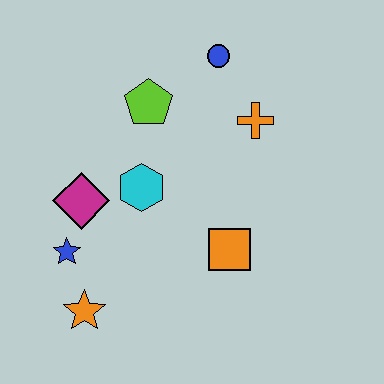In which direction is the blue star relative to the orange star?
The blue star is above the orange star.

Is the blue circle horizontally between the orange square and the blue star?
Yes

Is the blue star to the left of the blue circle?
Yes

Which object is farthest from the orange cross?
The orange star is farthest from the orange cross.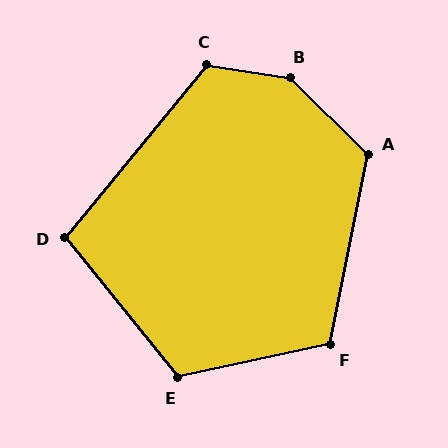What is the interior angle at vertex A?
Approximately 123 degrees (obtuse).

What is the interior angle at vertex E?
Approximately 117 degrees (obtuse).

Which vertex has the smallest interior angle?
D, at approximately 102 degrees.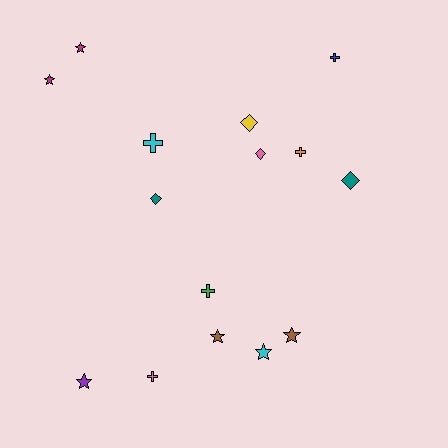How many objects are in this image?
There are 15 objects.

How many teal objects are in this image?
There are 2 teal objects.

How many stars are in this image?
There are 6 stars.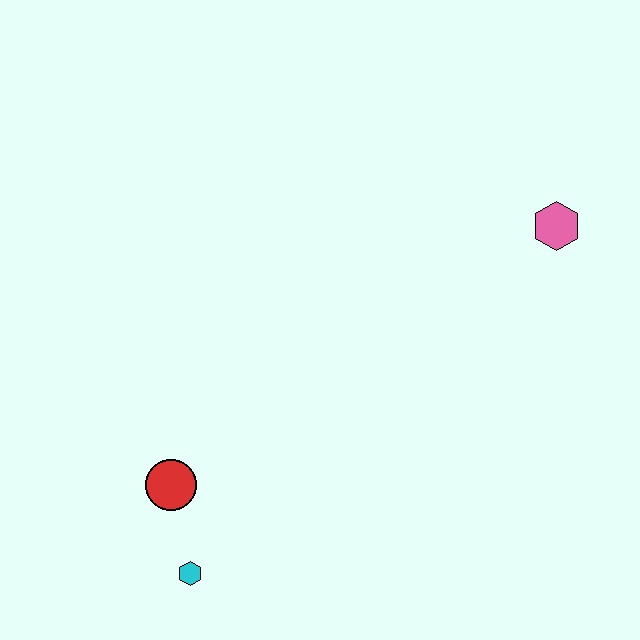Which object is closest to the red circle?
The cyan hexagon is closest to the red circle.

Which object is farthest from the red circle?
The pink hexagon is farthest from the red circle.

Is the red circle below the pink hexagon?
Yes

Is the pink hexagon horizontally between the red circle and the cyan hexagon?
No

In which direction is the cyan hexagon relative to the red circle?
The cyan hexagon is below the red circle.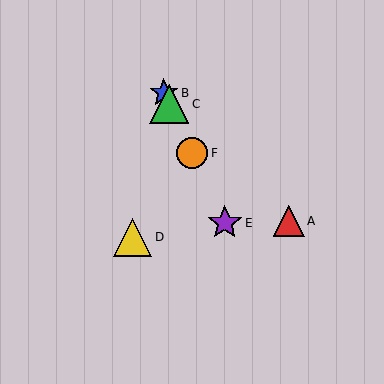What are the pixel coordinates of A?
Object A is at (289, 221).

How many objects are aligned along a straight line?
4 objects (B, C, E, F) are aligned along a straight line.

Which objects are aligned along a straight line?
Objects B, C, E, F are aligned along a straight line.